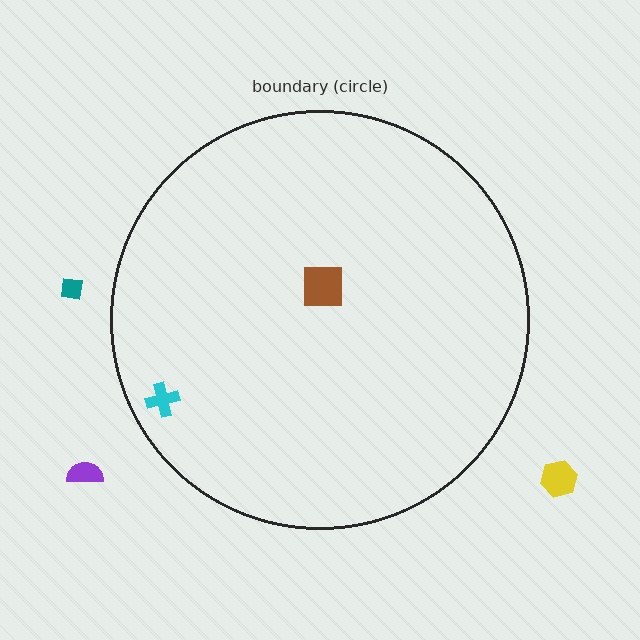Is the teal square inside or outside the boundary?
Outside.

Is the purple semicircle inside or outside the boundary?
Outside.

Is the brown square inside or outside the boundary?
Inside.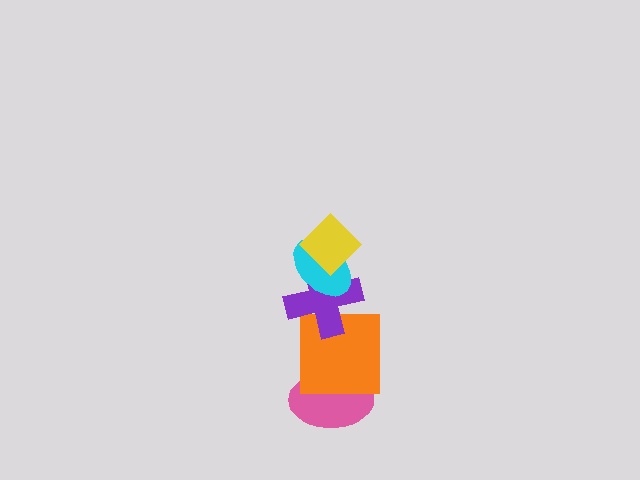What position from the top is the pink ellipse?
The pink ellipse is 5th from the top.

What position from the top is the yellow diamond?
The yellow diamond is 1st from the top.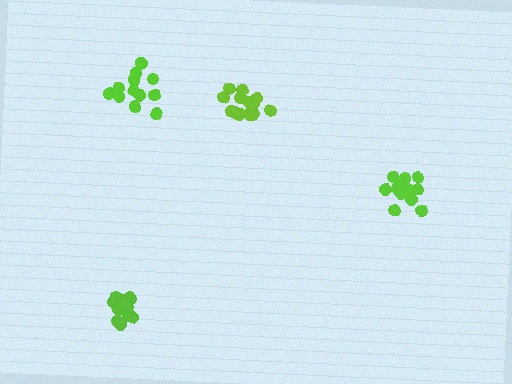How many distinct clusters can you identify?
There are 4 distinct clusters.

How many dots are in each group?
Group 1: 15 dots, Group 2: 12 dots, Group 3: 14 dots, Group 4: 15 dots (56 total).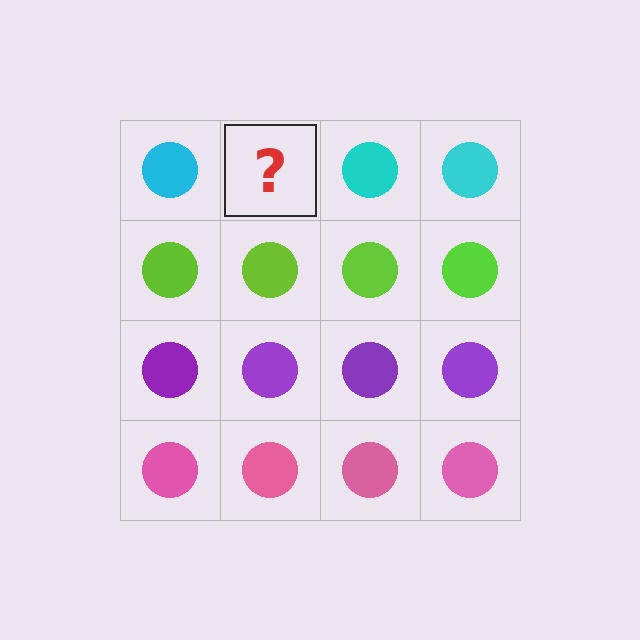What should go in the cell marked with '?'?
The missing cell should contain a cyan circle.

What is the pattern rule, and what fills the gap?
The rule is that each row has a consistent color. The gap should be filled with a cyan circle.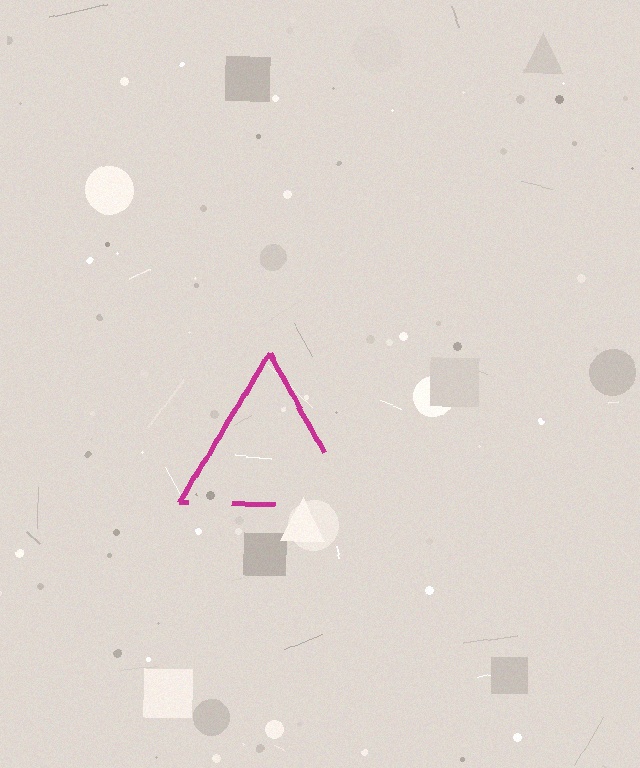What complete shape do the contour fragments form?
The contour fragments form a triangle.